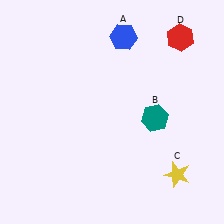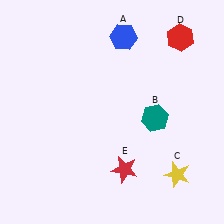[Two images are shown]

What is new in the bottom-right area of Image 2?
A red star (E) was added in the bottom-right area of Image 2.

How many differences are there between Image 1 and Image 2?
There is 1 difference between the two images.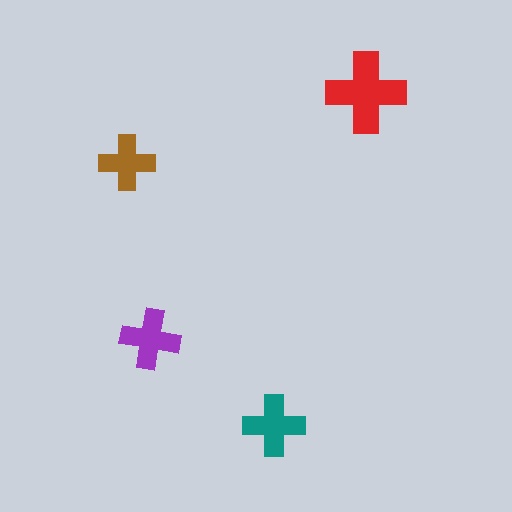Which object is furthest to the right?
The red cross is rightmost.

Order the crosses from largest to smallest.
the red one, the teal one, the purple one, the brown one.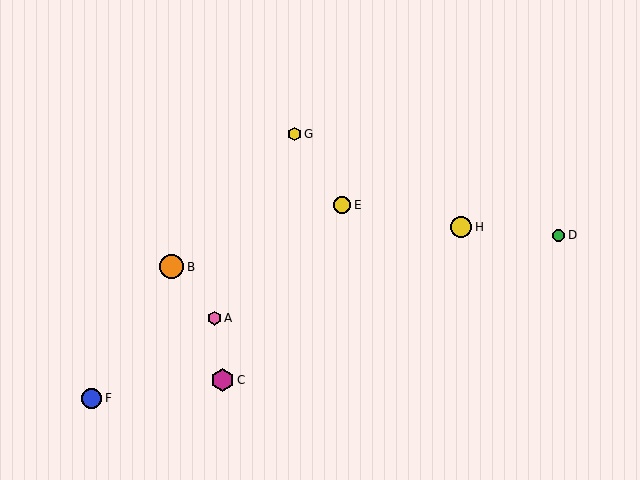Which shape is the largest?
The orange circle (labeled B) is the largest.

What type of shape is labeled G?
Shape G is a yellow hexagon.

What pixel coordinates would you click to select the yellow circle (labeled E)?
Click at (342, 205) to select the yellow circle E.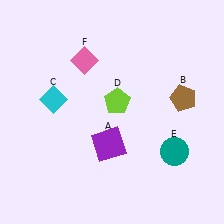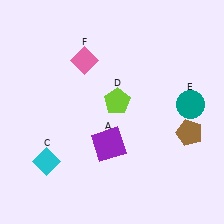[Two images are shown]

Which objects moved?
The objects that moved are: the brown pentagon (B), the cyan diamond (C), the teal circle (E).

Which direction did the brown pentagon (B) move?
The brown pentagon (B) moved down.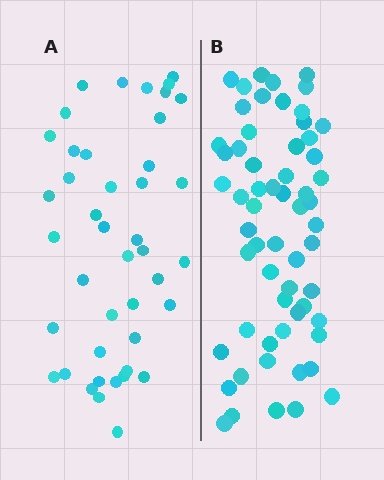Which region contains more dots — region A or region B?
Region B (the right region) has more dots.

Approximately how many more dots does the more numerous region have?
Region B has approximately 15 more dots than region A.